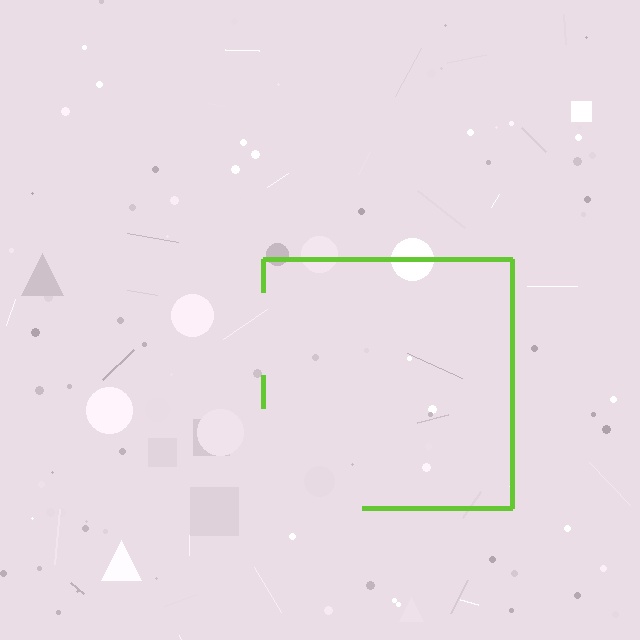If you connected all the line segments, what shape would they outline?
They would outline a square.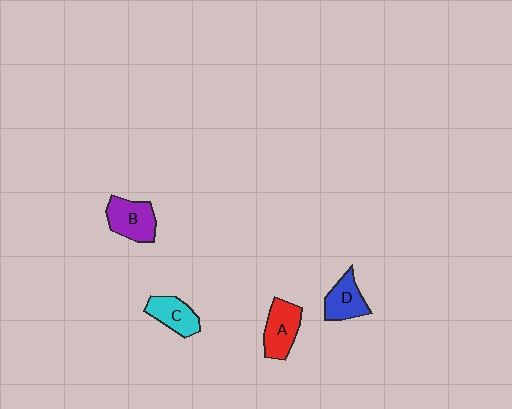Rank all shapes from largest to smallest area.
From largest to smallest: B (purple), A (red), D (blue), C (cyan).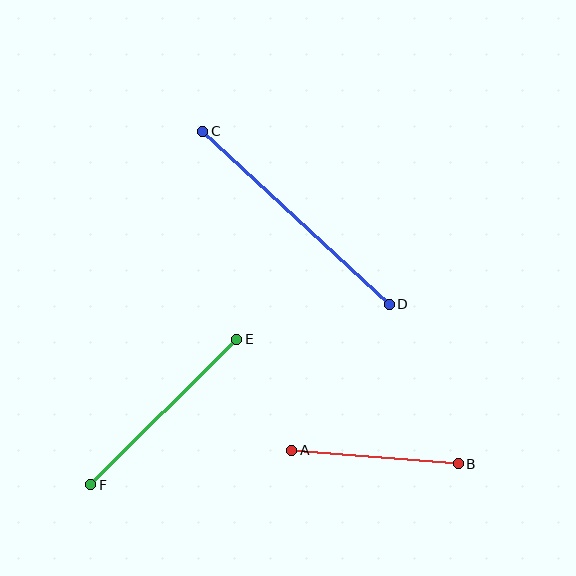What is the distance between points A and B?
The distance is approximately 167 pixels.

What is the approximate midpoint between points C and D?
The midpoint is at approximately (296, 218) pixels.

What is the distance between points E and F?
The distance is approximately 206 pixels.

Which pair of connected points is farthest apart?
Points C and D are farthest apart.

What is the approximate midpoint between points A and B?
The midpoint is at approximately (375, 457) pixels.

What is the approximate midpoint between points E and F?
The midpoint is at approximately (164, 412) pixels.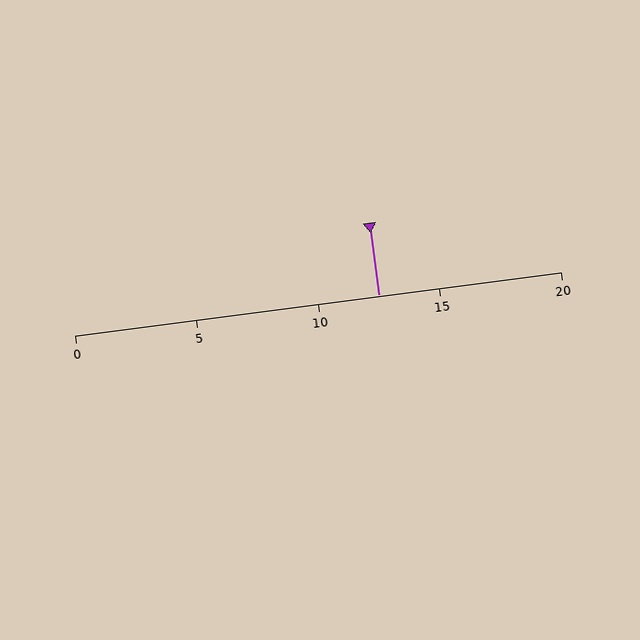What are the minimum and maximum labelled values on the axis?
The axis runs from 0 to 20.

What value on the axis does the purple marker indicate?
The marker indicates approximately 12.5.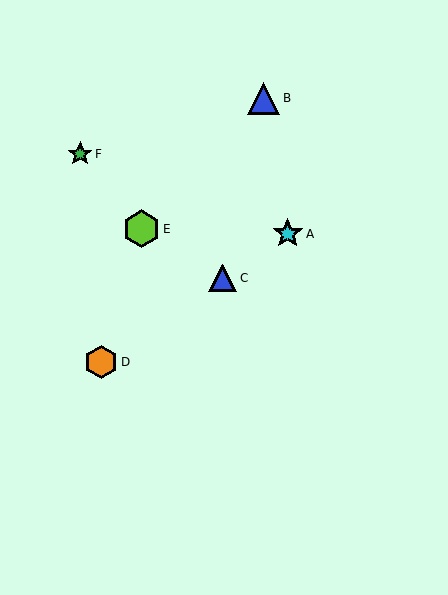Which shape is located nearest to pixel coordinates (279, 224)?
The cyan star (labeled A) at (288, 234) is nearest to that location.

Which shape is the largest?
The lime hexagon (labeled E) is the largest.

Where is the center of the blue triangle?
The center of the blue triangle is at (264, 98).